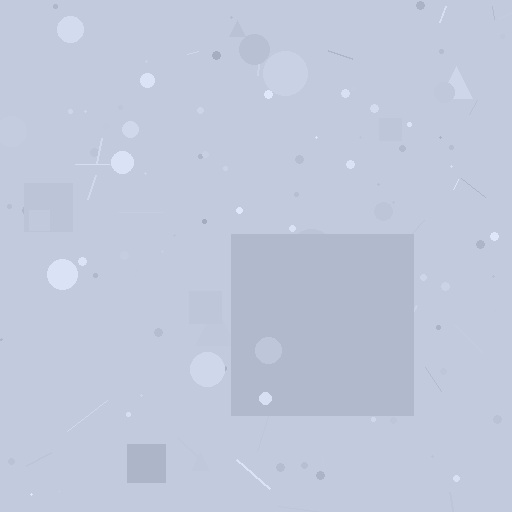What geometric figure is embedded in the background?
A square is embedded in the background.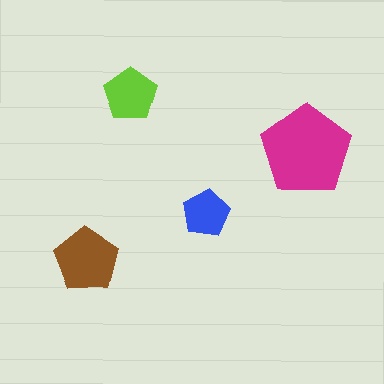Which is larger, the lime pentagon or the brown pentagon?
The brown one.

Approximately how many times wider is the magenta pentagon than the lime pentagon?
About 1.5 times wider.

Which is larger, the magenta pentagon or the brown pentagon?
The magenta one.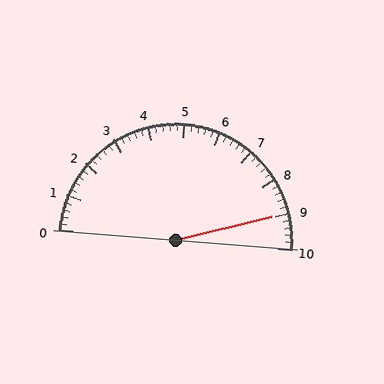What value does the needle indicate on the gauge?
The needle indicates approximately 9.0.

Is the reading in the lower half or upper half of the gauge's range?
The reading is in the upper half of the range (0 to 10).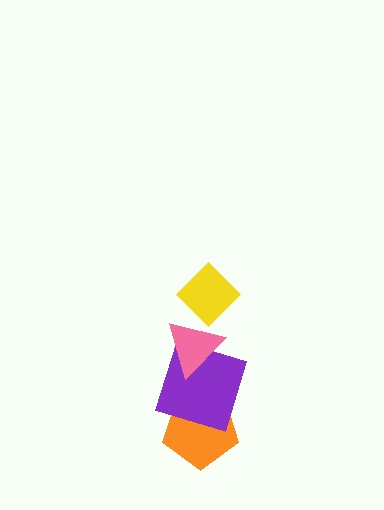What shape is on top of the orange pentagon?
The purple square is on top of the orange pentagon.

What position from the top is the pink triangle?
The pink triangle is 2nd from the top.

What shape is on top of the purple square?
The pink triangle is on top of the purple square.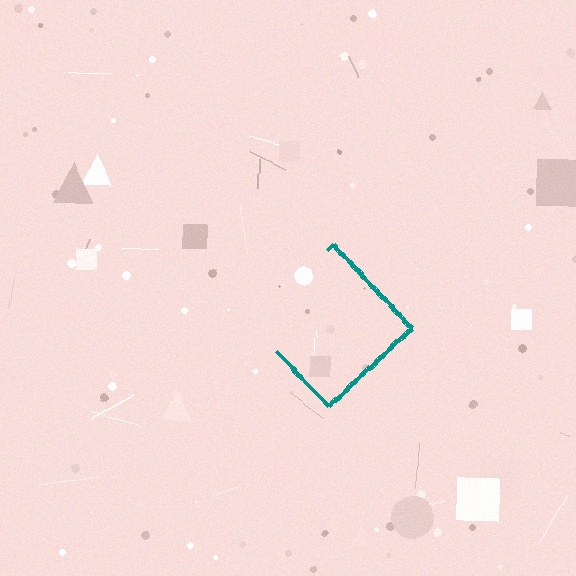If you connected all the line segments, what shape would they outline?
They would outline a diamond.